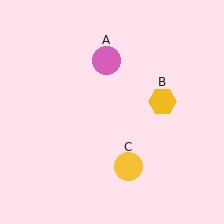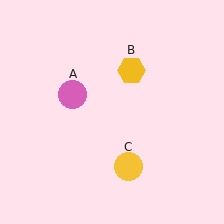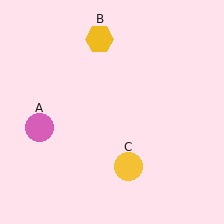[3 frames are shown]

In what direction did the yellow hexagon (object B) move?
The yellow hexagon (object B) moved up and to the left.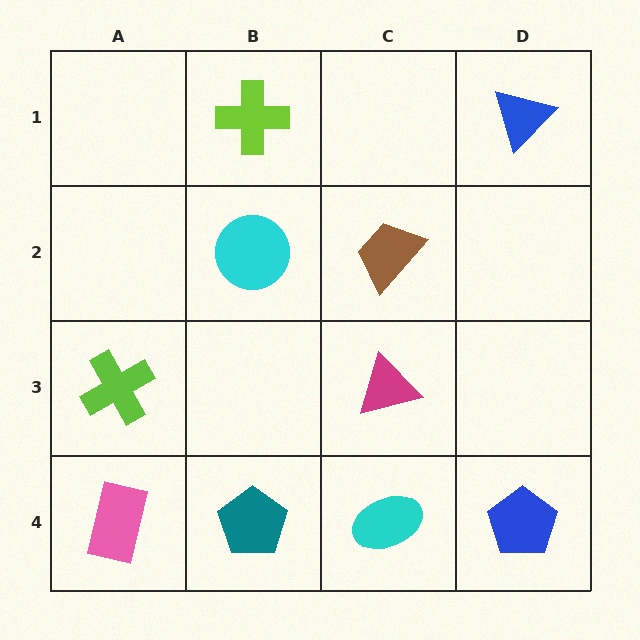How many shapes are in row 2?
2 shapes.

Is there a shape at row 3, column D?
No, that cell is empty.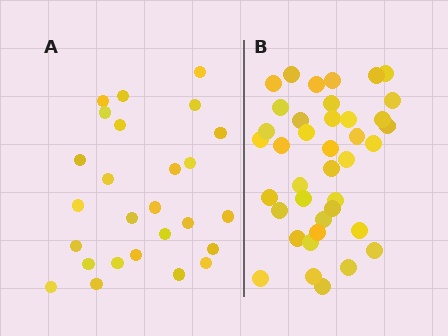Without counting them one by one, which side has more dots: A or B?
Region B (the right region) has more dots.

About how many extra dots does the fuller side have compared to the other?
Region B has approximately 15 more dots than region A.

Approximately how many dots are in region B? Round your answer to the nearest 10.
About 40 dots. (The exact count is 39, which rounds to 40.)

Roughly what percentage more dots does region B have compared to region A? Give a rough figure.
About 50% more.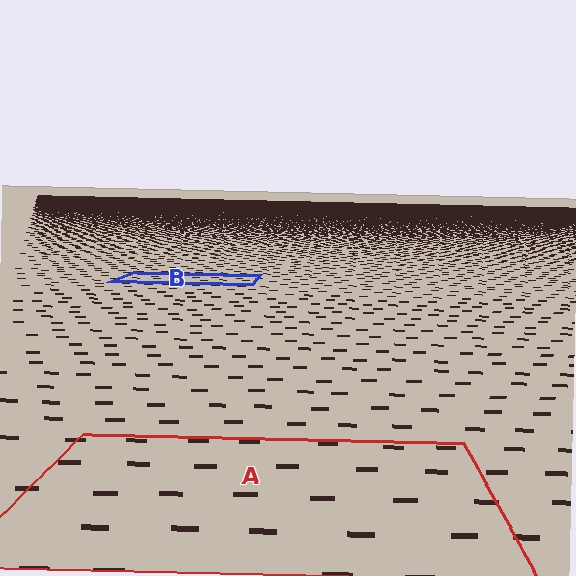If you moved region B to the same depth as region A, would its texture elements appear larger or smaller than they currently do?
They would appear larger. At a closer depth, the same texture elements are projected at a bigger on-screen size.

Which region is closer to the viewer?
Region A is closer. The texture elements there are larger and more spread out.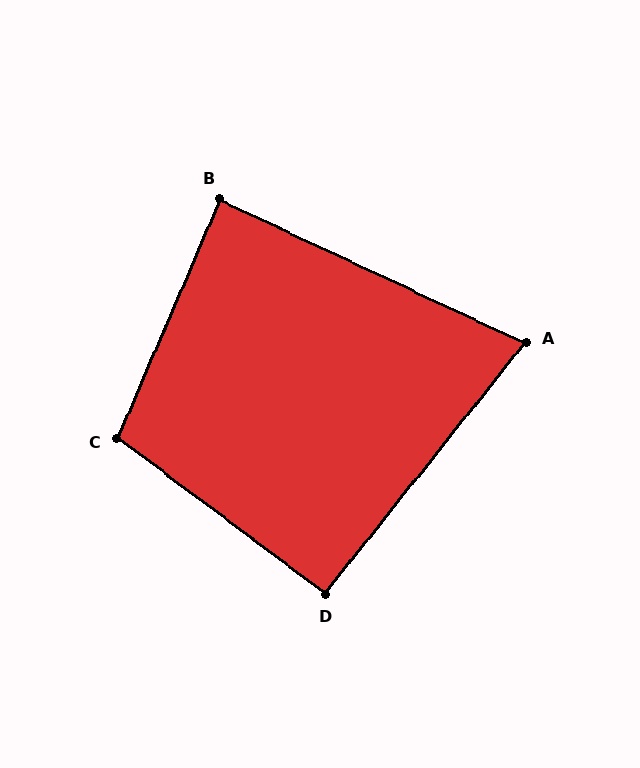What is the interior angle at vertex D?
Approximately 92 degrees (approximately right).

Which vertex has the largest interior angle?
C, at approximately 104 degrees.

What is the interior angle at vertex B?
Approximately 88 degrees (approximately right).